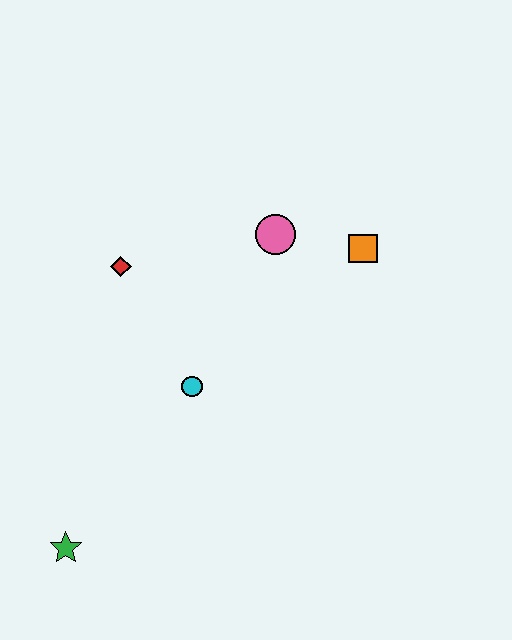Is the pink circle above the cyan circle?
Yes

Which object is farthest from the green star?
The orange square is farthest from the green star.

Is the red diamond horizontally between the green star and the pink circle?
Yes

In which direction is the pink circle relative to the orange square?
The pink circle is to the left of the orange square.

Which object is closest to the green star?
The cyan circle is closest to the green star.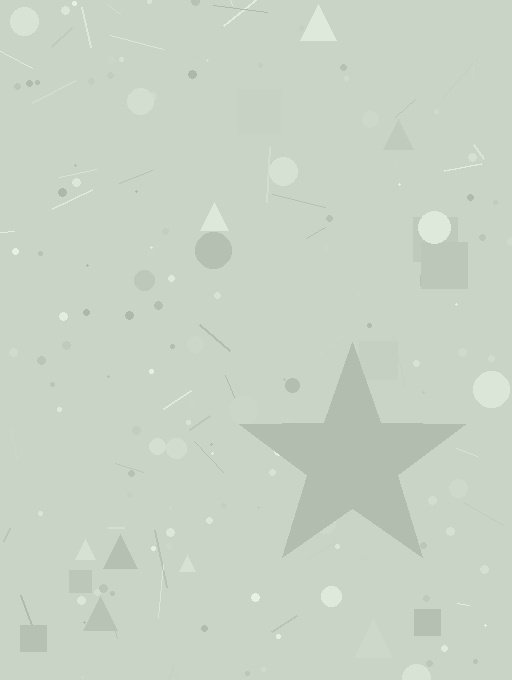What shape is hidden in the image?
A star is hidden in the image.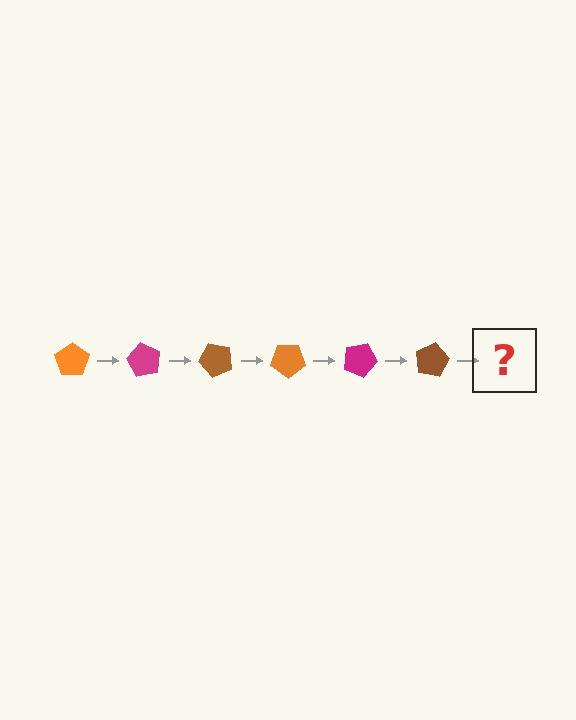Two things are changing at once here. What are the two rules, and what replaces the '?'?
The two rules are that it rotates 60 degrees each step and the color cycles through orange, magenta, and brown. The '?' should be an orange pentagon, rotated 360 degrees from the start.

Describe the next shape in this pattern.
It should be an orange pentagon, rotated 360 degrees from the start.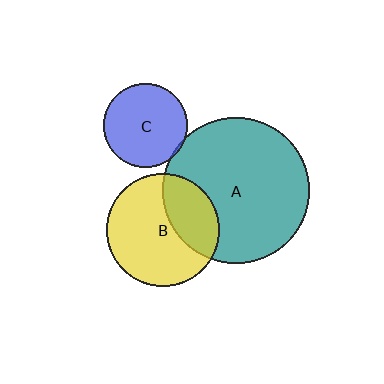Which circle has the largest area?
Circle A (teal).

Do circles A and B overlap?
Yes.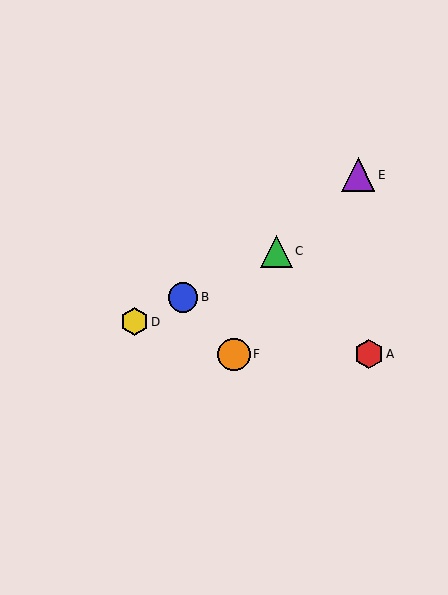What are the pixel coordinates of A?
Object A is at (369, 354).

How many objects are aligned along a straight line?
3 objects (B, C, D) are aligned along a straight line.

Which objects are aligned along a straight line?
Objects B, C, D are aligned along a straight line.